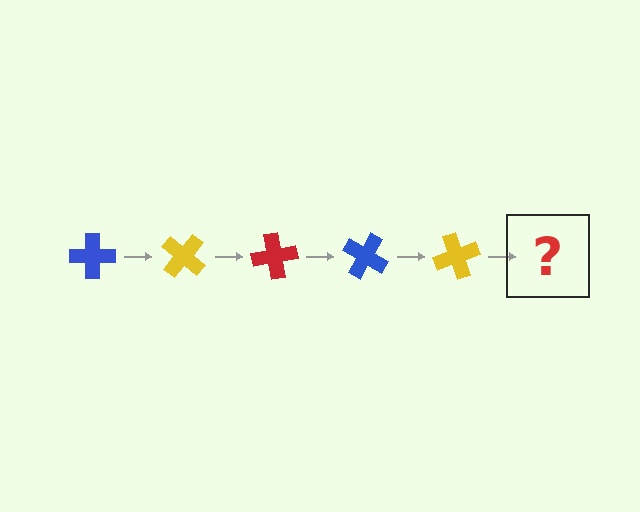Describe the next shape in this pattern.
It should be a red cross, rotated 200 degrees from the start.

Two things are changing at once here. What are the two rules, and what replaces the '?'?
The two rules are that it rotates 40 degrees each step and the color cycles through blue, yellow, and red. The '?' should be a red cross, rotated 200 degrees from the start.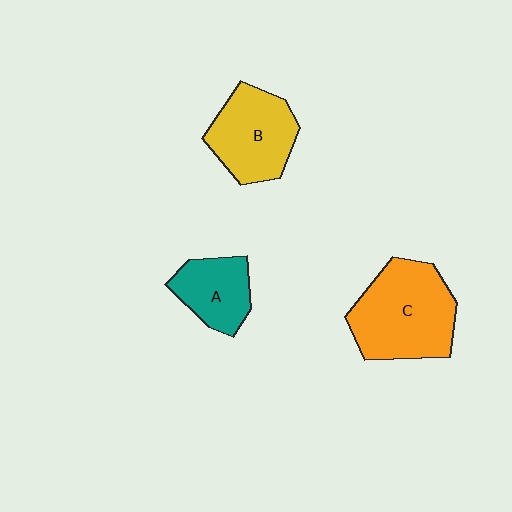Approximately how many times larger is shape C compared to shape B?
Approximately 1.3 times.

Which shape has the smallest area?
Shape A (teal).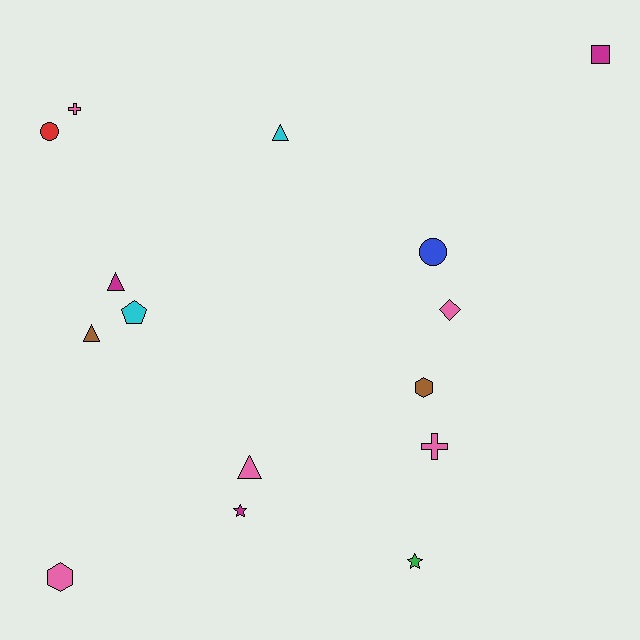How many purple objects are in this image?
There are no purple objects.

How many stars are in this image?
There are 2 stars.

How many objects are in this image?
There are 15 objects.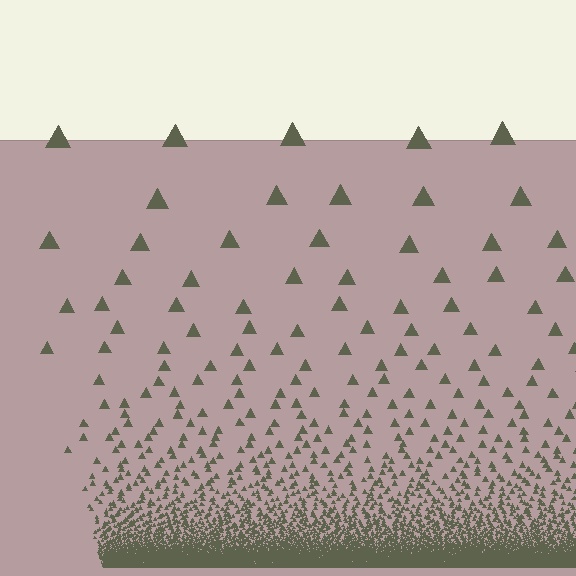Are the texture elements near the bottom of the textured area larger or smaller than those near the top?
Smaller. The gradient is inverted — elements near the bottom are smaller and denser.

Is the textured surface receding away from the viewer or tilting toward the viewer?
The surface appears to tilt toward the viewer. Texture elements get larger and sparser toward the top.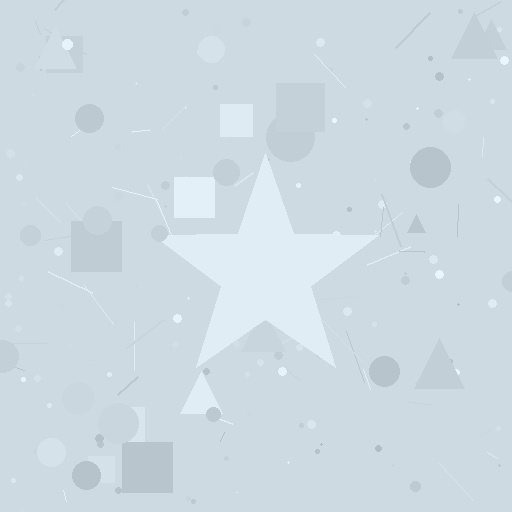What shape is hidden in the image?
A star is hidden in the image.